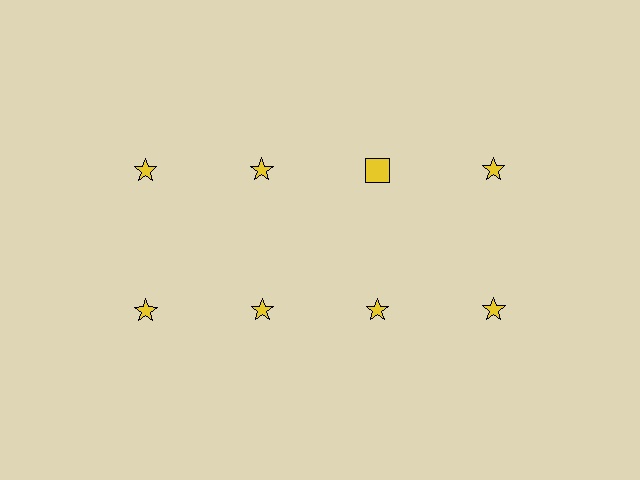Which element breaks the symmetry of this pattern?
The yellow square in the top row, center column breaks the symmetry. All other shapes are yellow stars.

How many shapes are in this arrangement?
There are 8 shapes arranged in a grid pattern.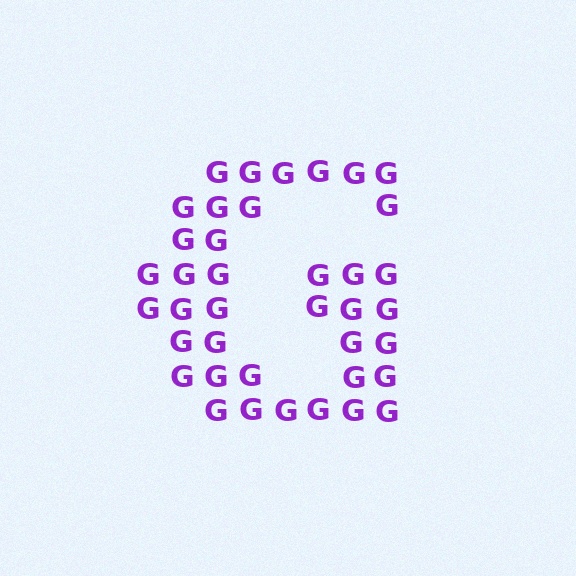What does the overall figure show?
The overall figure shows the letter G.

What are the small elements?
The small elements are letter G's.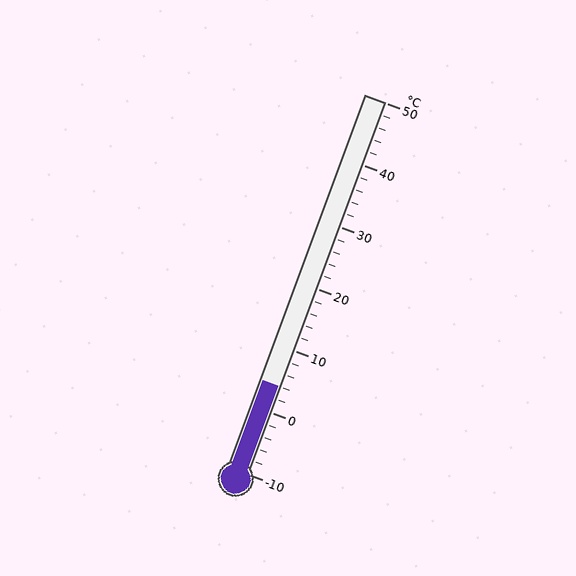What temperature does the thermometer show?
The thermometer shows approximately 4°C.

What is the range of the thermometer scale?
The thermometer scale ranges from -10°C to 50°C.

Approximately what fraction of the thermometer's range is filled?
The thermometer is filled to approximately 25% of its range.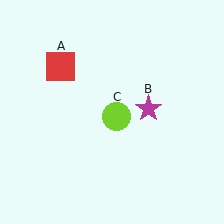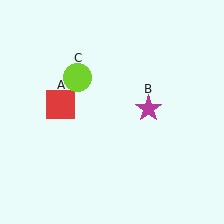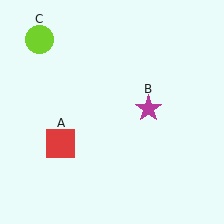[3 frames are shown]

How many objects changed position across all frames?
2 objects changed position: red square (object A), lime circle (object C).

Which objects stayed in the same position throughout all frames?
Magenta star (object B) remained stationary.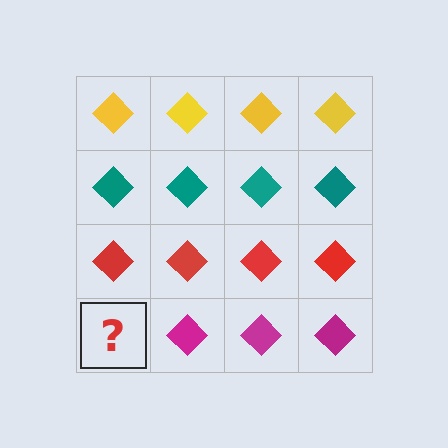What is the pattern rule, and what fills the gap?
The rule is that each row has a consistent color. The gap should be filled with a magenta diamond.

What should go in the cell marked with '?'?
The missing cell should contain a magenta diamond.